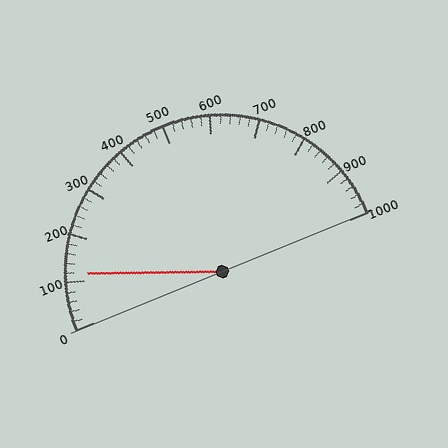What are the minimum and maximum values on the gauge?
The gauge ranges from 0 to 1000.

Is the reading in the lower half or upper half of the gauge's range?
The reading is in the lower half of the range (0 to 1000).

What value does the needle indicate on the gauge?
The needle indicates approximately 120.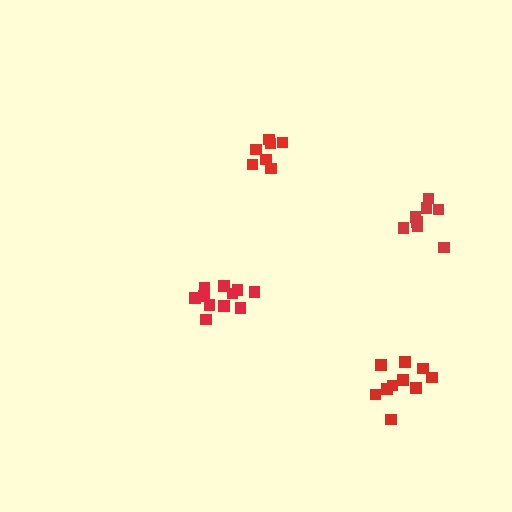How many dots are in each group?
Group 1: 8 dots, Group 2: 7 dots, Group 3: 10 dots, Group 4: 11 dots (36 total).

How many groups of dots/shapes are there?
There are 4 groups.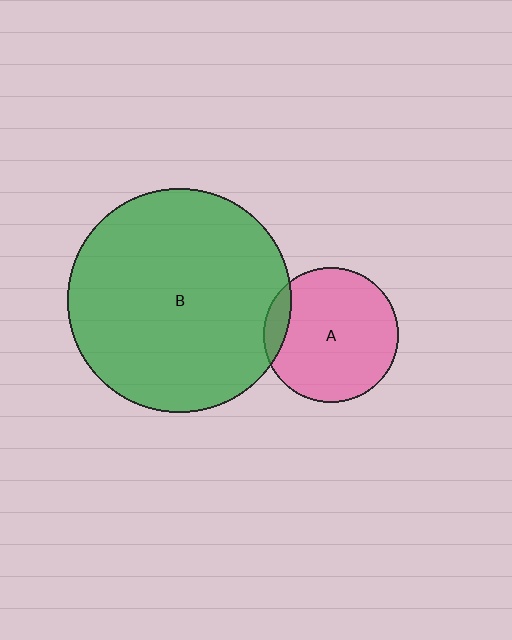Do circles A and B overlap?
Yes.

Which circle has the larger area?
Circle B (green).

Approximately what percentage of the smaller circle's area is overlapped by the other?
Approximately 10%.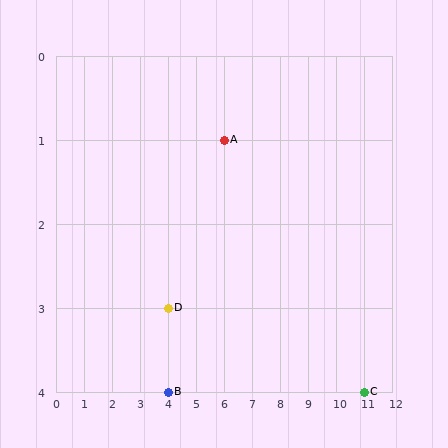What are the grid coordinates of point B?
Point B is at grid coordinates (4, 4).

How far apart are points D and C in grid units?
Points D and C are 7 columns and 1 row apart (about 7.1 grid units diagonally).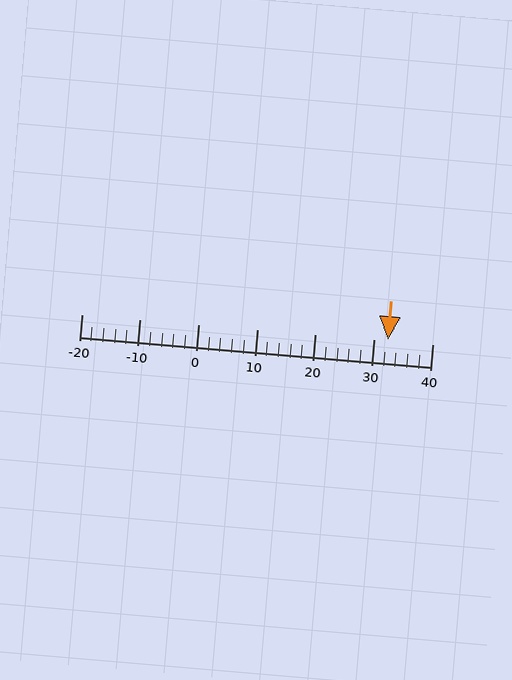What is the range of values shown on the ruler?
The ruler shows values from -20 to 40.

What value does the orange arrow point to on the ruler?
The orange arrow points to approximately 32.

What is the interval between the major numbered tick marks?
The major tick marks are spaced 10 units apart.